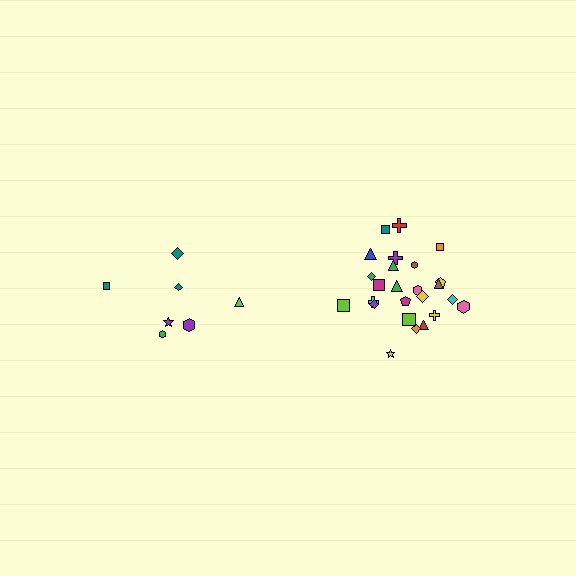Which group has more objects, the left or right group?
The right group.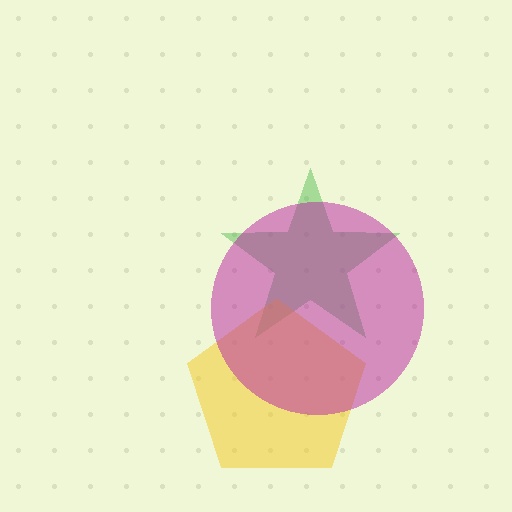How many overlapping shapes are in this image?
There are 3 overlapping shapes in the image.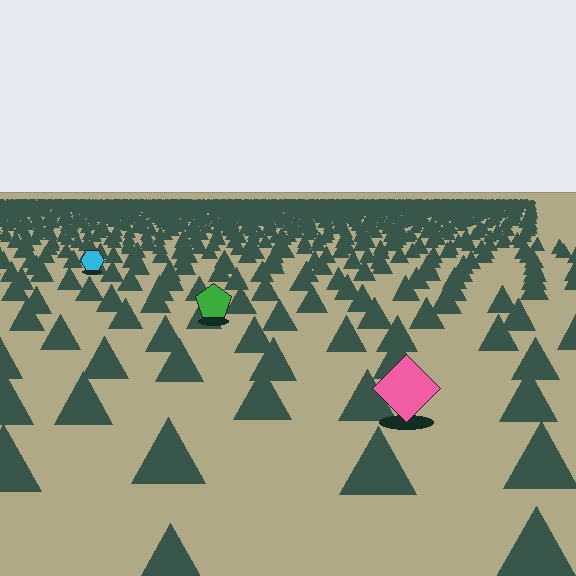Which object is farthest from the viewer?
The cyan hexagon is farthest from the viewer. It appears smaller and the ground texture around it is denser.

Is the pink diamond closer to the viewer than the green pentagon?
Yes. The pink diamond is closer — you can tell from the texture gradient: the ground texture is coarser near it.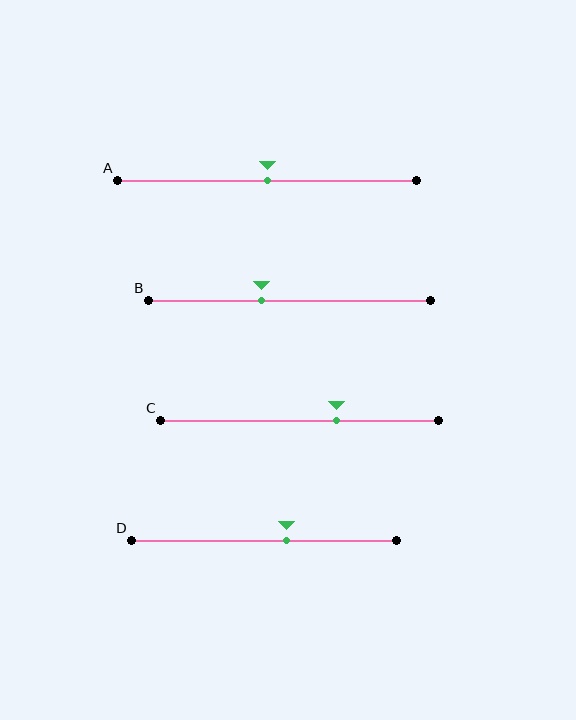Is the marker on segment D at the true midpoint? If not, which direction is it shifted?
No, the marker on segment D is shifted to the right by about 8% of the segment length.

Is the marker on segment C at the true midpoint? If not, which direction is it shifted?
No, the marker on segment C is shifted to the right by about 13% of the segment length.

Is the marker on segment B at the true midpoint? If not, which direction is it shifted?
No, the marker on segment B is shifted to the left by about 10% of the segment length.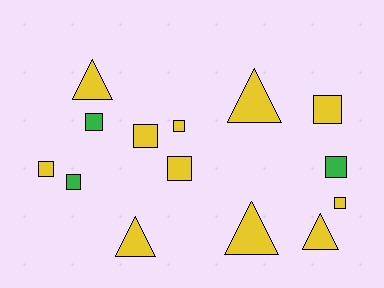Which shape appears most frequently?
Square, with 9 objects.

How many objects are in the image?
There are 14 objects.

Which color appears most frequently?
Yellow, with 11 objects.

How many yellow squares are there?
There are 6 yellow squares.